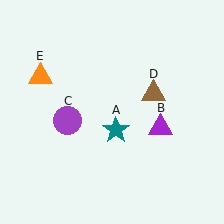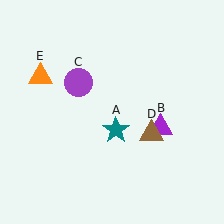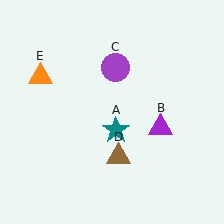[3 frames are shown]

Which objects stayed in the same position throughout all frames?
Teal star (object A) and purple triangle (object B) and orange triangle (object E) remained stationary.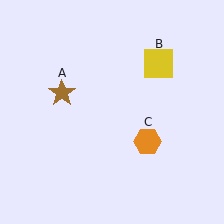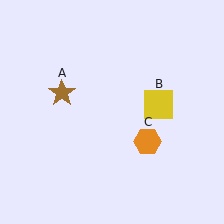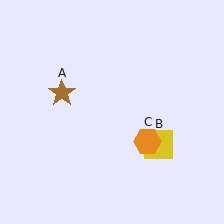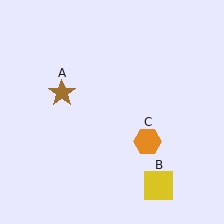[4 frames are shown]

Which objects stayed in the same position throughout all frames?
Brown star (object A) and orange hexagon (object C) remained stationary.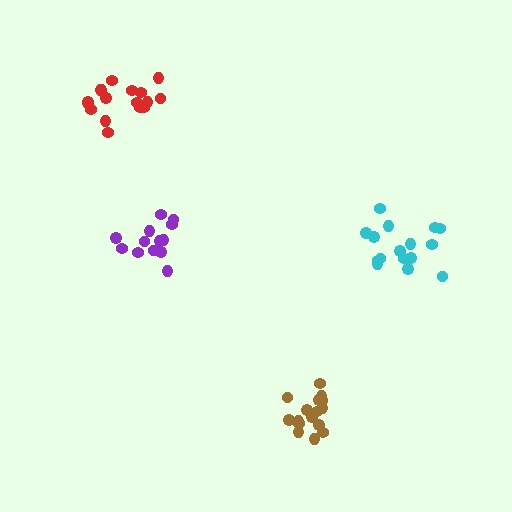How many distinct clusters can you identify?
There are 4 distinct clusters.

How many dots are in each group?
Group 1: 17 dots, Group 2: 16 dots, Group 3: 16 dots, Group 4: 13 dots (62 total).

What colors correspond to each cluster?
The clusters are colored: red, cyan, brown, purple.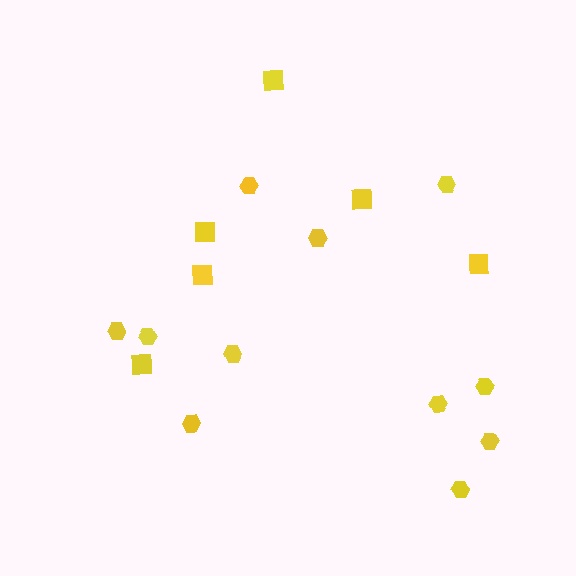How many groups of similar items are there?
There are 2 groups: one group of squares (6) and one group of hexagons (11).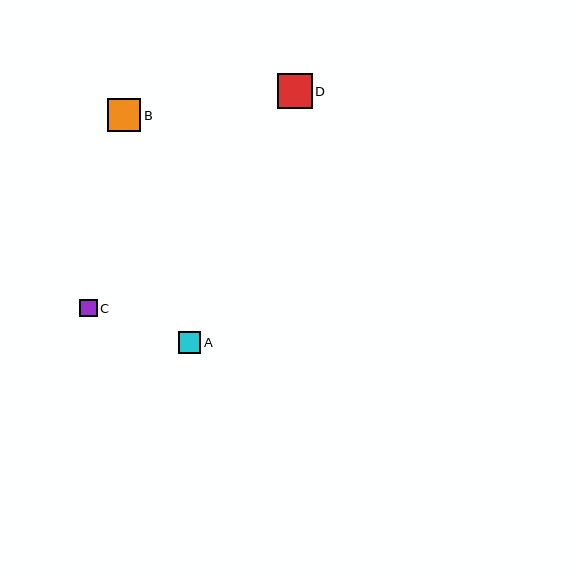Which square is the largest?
Square D is the largest with a size of approximately 34 pixels.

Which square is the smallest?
Square C is the smallest with a size of approximately 18 pixels.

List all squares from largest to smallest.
From largest to smallest: D, B, A, C.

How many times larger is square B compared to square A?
Square B is approximately 1.5 times the size of square A.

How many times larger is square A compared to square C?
Square A is approximately 1.2 times the size of square C.